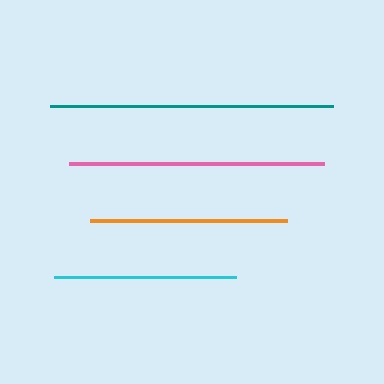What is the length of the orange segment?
The orange segment is approximately 197 pixels long.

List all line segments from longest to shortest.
From longest to shortest: teal, pink, orange, cyan.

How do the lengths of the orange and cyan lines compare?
The orange and cyan lines are approximately the same length.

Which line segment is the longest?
The teal line is the longest at approximately 283 pixels.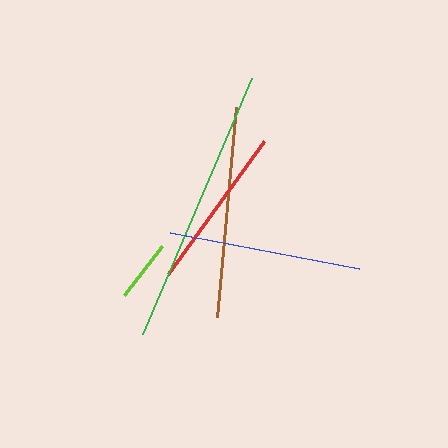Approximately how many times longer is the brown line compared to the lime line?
The brown line is approximately 3.5 times the length of the lime line.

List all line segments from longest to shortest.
From longest to shortest: green, brown, blue, red, lime.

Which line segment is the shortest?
The lime line is the shortest at approximately 61 pixels.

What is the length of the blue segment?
The blue segment is approximately 192 pixels long.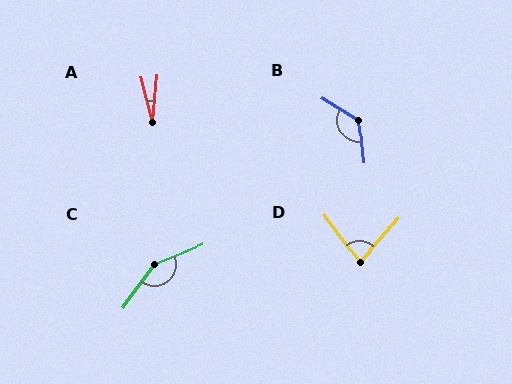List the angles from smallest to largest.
A (19°), D (79°), B (127°), C (148°).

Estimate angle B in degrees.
Approximately 127 degrees.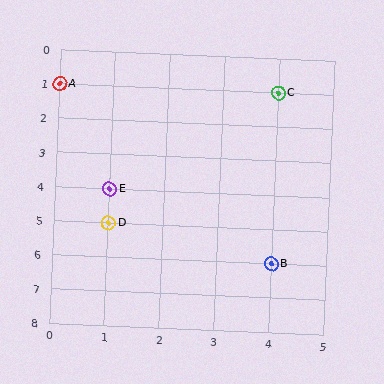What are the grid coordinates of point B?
Point B is at grid coordinates (4, 6).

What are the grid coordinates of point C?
Point C is at grid coordinates (4, 1).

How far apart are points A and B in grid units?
Points A and B are 4 columns and 5 rows apart (about 6.4 grid units diagonally).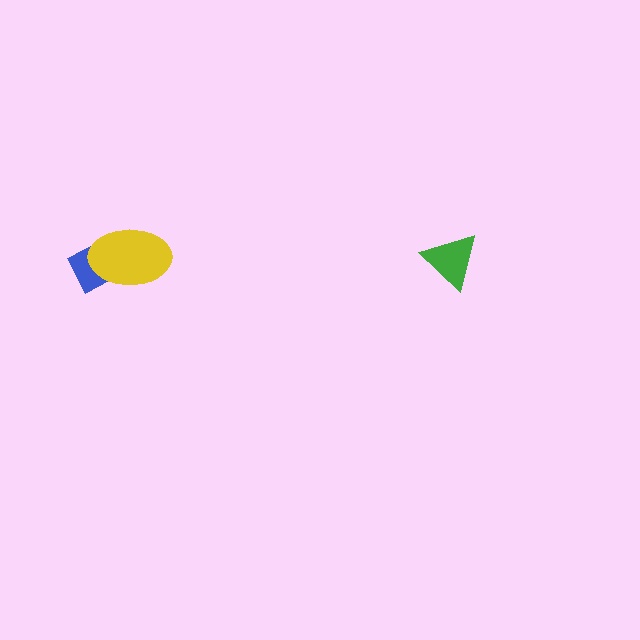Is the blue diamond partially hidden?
Yes, it is partially covered by another shape.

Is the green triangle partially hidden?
No, no other shape covers it.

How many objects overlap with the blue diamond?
1 object overlaps with the blue diamond.